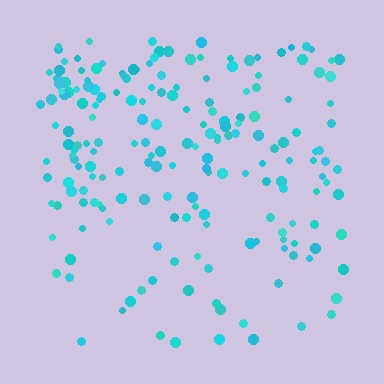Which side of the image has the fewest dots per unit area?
The bottom.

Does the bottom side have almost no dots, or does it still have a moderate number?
Still a moderate number, just noticeably fewer than the top.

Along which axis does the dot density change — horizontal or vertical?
Vertical.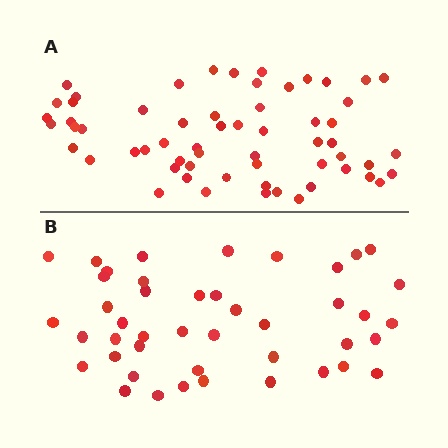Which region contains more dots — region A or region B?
Region A (the top region) has more dots.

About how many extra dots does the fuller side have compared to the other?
Region A has approximately 15 more dots than region B.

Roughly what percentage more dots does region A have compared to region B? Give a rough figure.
About 35% more.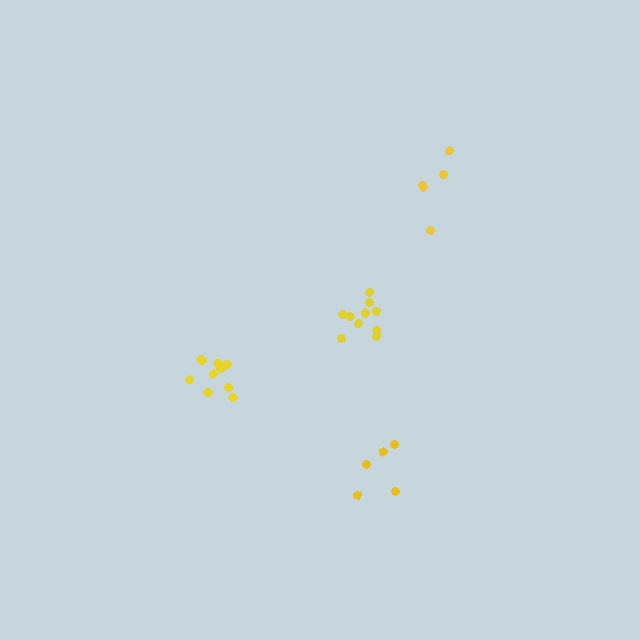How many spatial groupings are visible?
There are 4 spatial groupings.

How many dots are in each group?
Group 1: 5 dots, Group 2: 10 dots, Group 3: 5 dots, Group 4: 9 dots (29 total).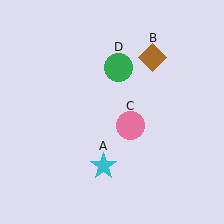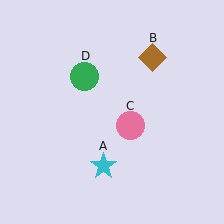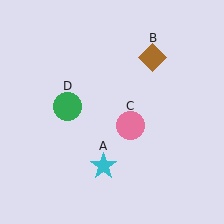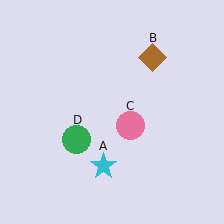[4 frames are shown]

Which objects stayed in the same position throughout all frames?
Cyan star (object A) and brown diamond (object B) and pink circle (object C) remained stationary.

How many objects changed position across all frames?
1 object changed position: green circle (object D).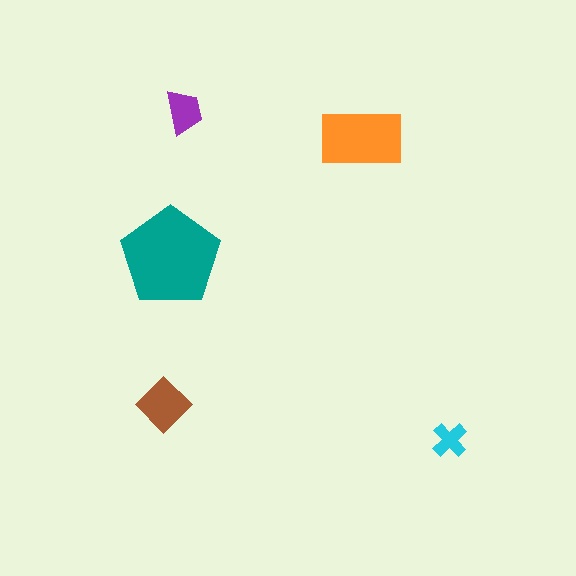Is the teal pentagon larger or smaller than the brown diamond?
Larger.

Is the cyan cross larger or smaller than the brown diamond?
Smaller.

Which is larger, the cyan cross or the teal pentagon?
The teal pentagon.